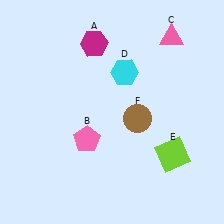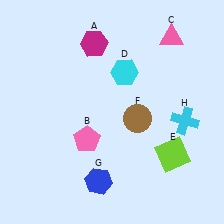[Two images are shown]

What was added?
A blue hexagon (G), a cyan cross (H) were added in Image 2.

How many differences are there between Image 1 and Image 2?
There are 2 differences between the two images.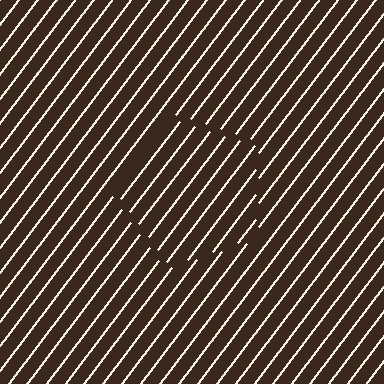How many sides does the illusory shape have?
5 sides — the line-ends trace a pentagon.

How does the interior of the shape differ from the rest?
The interior of the shape contains the same grating, shifted by half a period — the contour is defined by the phase discontinuity where line-ends from the inner and outer gratings abut.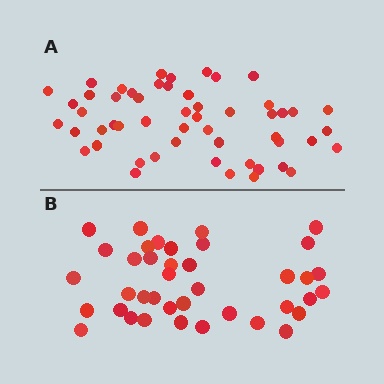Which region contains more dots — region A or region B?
Region A (the top region) has more dots.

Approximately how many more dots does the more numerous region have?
Region A has approximately 15 more dots than region B.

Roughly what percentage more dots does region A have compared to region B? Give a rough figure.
About 35% more.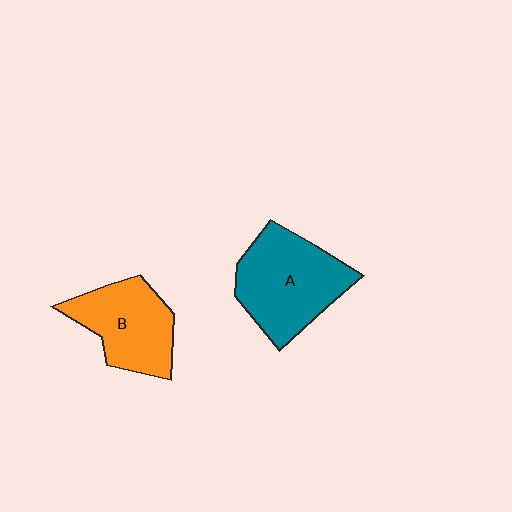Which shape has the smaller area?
Shape B (orange).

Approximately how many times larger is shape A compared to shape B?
Approximately 1.2 times.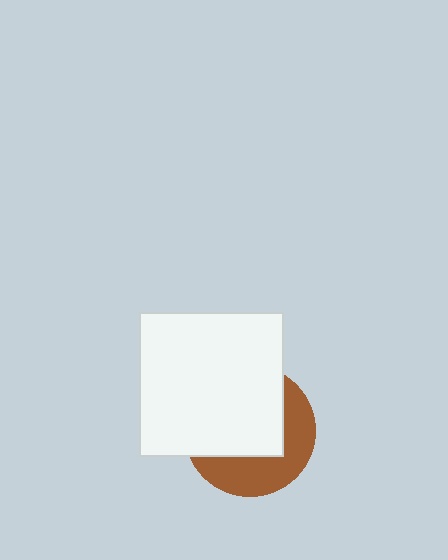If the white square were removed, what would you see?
You would see the complete brown circle.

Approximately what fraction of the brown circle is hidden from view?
Roughly 59% of the brown circle is hidden behind the white square.